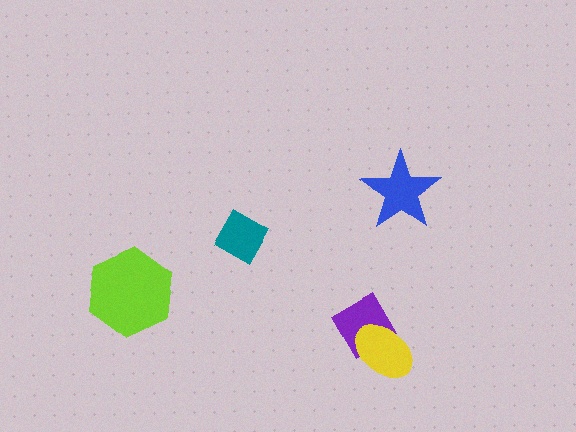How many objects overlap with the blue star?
0 objects overlap with the blue star.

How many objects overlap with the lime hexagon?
0 objects overlap with the lime hexagon.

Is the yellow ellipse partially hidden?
No, no other shape covers it.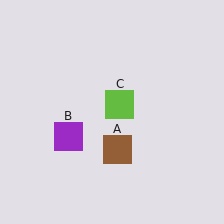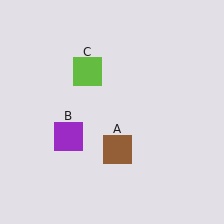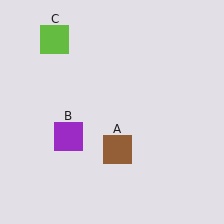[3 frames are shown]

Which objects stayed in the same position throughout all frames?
Brown square (object A) and purple square (object B) remained stationary.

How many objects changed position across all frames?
1 object changed position: lime square (object C).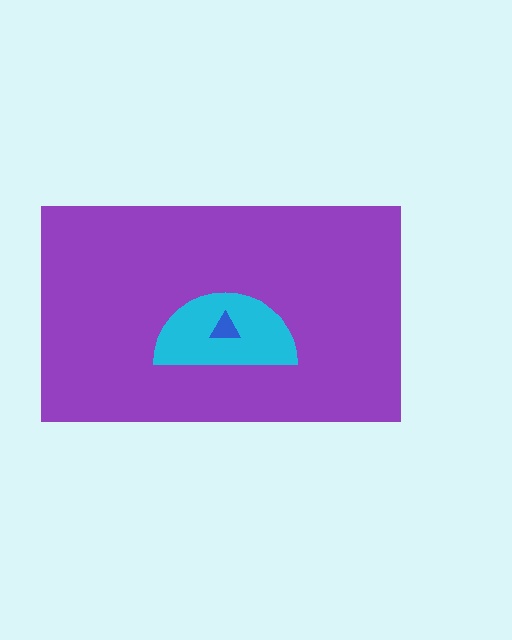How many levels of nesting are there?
3.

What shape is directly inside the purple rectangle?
The cyan semicircle.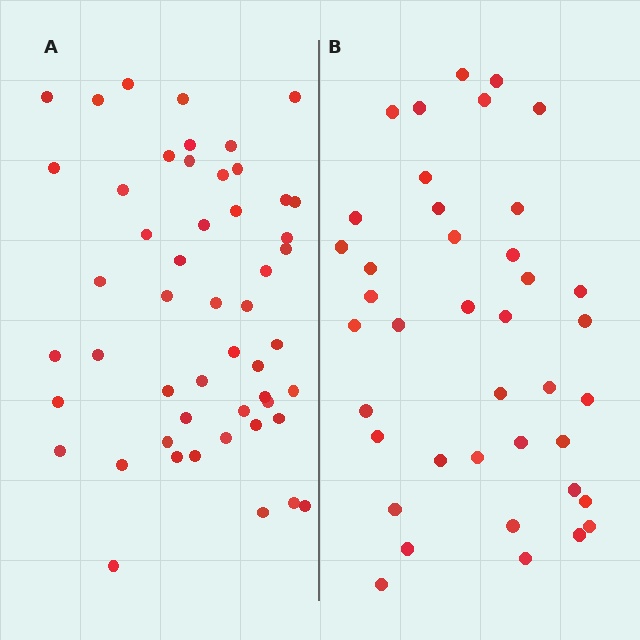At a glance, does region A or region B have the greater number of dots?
Region A (the left region) has more dots.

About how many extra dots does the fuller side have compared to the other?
Region A has roughly 12 or so more dots than region B.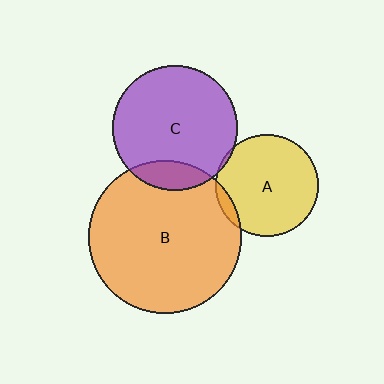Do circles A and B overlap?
Yes.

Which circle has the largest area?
Circle B (orange).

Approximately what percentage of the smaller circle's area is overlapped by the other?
Approximately 5%.